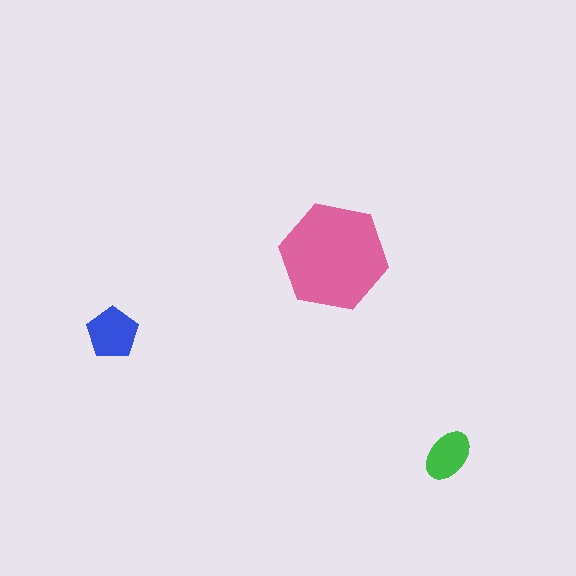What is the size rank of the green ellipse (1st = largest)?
3rd.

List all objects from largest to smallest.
The pink hexagon, the blue pentagon, the green ellipse.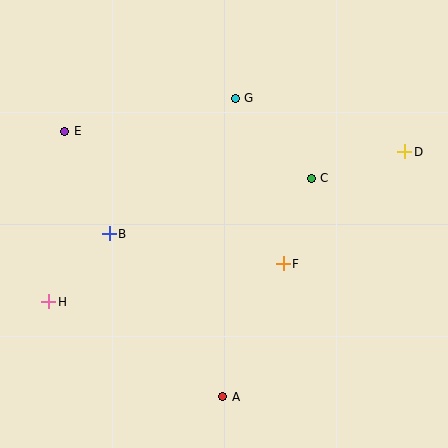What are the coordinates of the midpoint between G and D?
The midpoint between G and D is at (320, 125).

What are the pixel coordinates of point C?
Point C is at (311, 178).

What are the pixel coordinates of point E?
Point E is at (65, 131).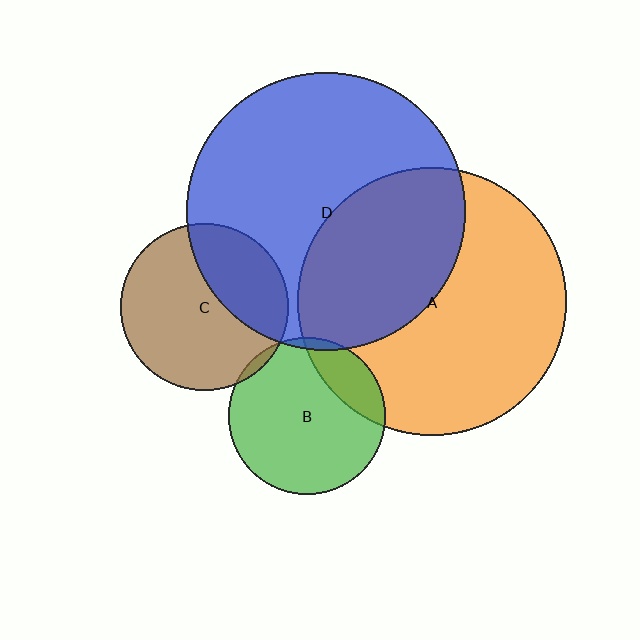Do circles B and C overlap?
Yes.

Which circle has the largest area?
Circle D (blue).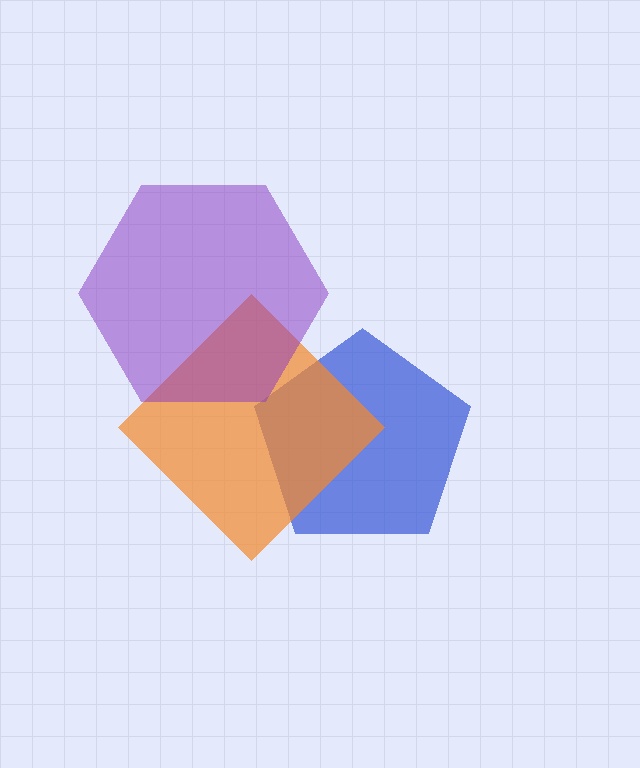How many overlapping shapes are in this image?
There are 3 overlapping shapes in the image.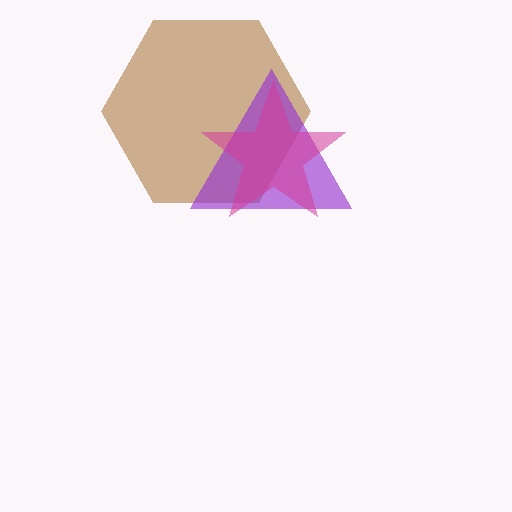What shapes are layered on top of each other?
The layered shapes are: a brown hexagon, a purple triangle, a magenta star.